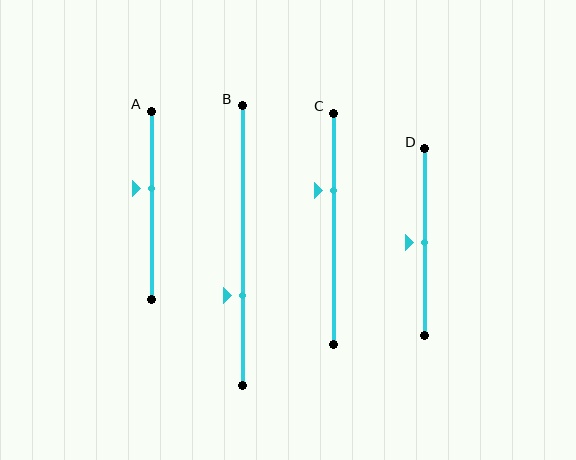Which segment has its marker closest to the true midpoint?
Segment D has its marker closest to the true midpoint.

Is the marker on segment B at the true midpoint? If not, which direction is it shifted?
No, the marker on segment B is shifted downward by about 18% of the segment length.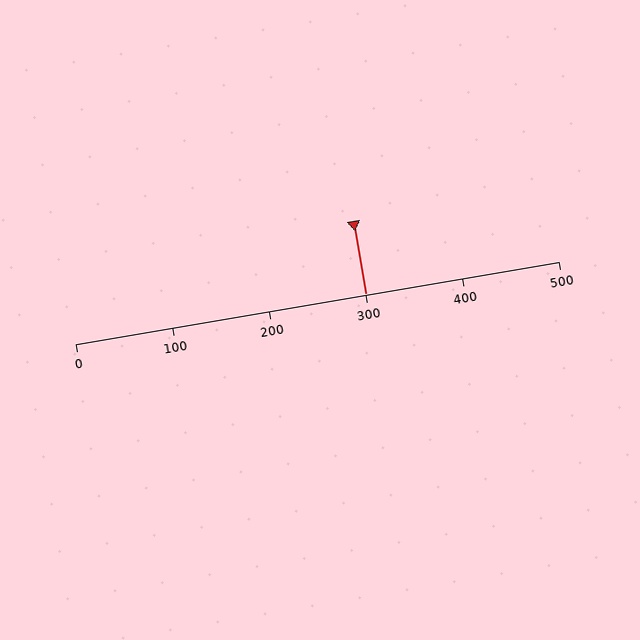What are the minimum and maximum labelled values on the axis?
The axis runs from 0 to 500.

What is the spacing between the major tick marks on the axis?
The major ticks are spaced 100 apart.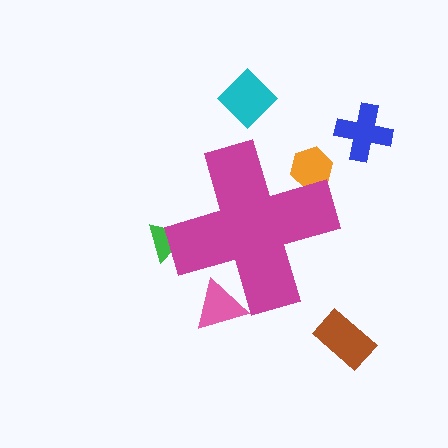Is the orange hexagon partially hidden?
Yes, the orange hexagon is partially hidden behind the magenta cross.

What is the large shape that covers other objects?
A magenta cross.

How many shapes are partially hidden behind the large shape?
3 shapes are partially hidden.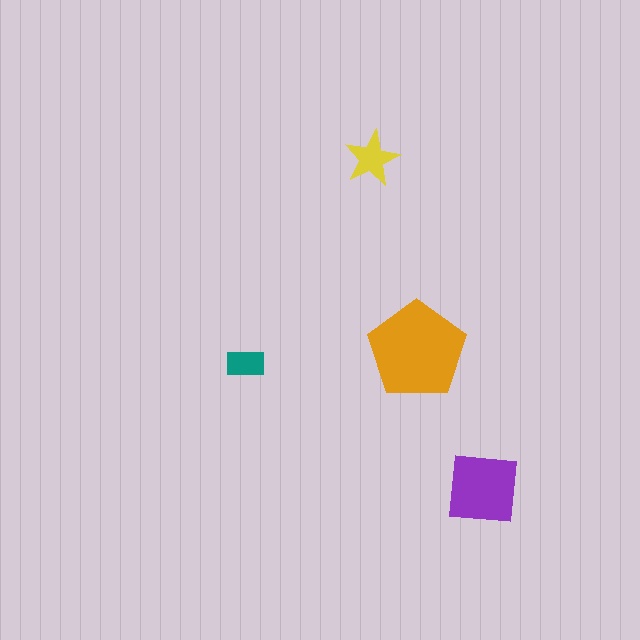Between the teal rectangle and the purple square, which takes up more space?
The purple square.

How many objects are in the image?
There are 4 objects in the image.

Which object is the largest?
The orange pentagon.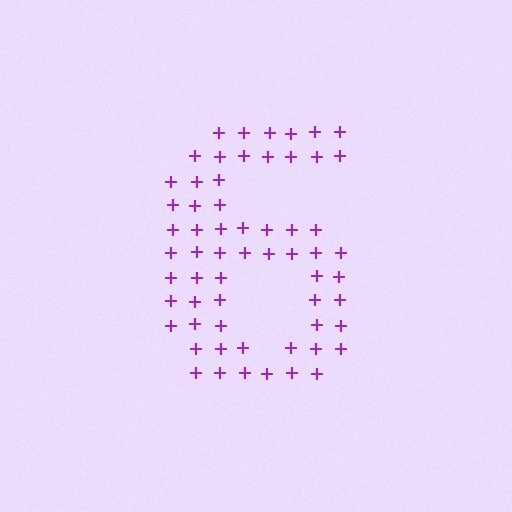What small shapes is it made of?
It is made of small plus signs.